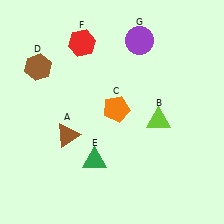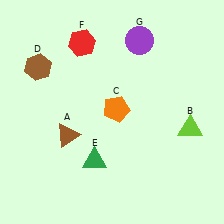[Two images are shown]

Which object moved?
The lime triangle (B) moved right.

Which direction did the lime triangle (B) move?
The lime triangle (B) moved right.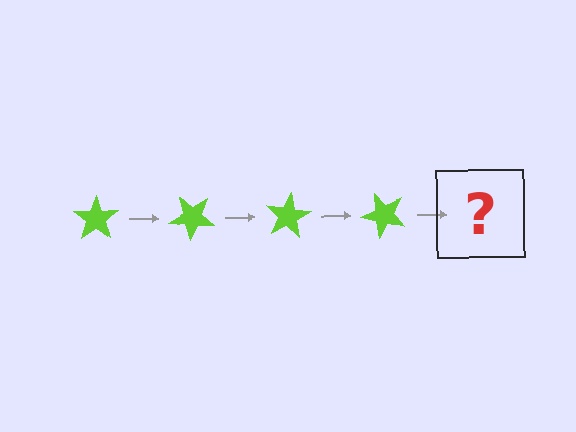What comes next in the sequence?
The next element should be a lime star rotated 160 degrees.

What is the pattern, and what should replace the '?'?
The pattern is that the star rotates 40 degrees each step. The '?' should be a lime star rotated 160 degrees.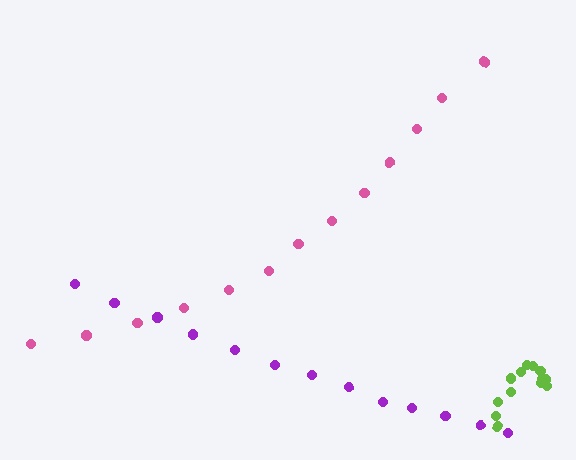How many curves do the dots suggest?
There are 3 distinct paths.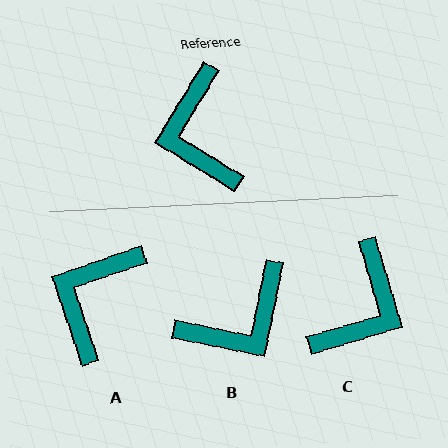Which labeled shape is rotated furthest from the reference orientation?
C, about 138 degrees away.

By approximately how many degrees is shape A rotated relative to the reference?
Approximately 40 degrees clockwise.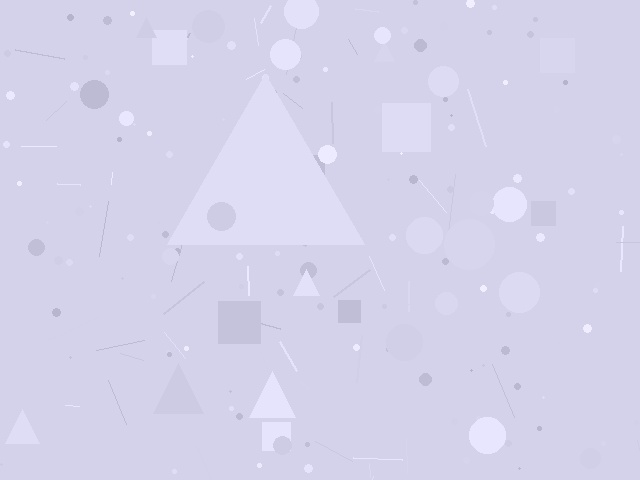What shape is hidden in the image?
A triangle is hidden in the image.